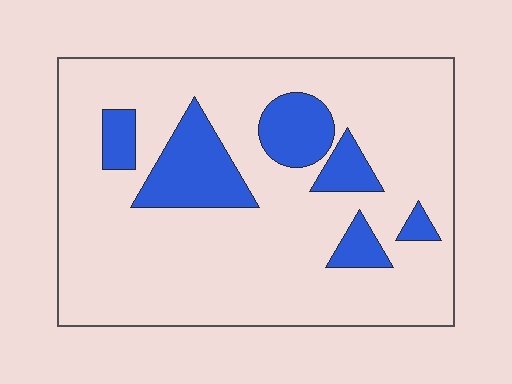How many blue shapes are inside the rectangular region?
6.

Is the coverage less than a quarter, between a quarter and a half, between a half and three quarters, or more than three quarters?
Less than a quarter.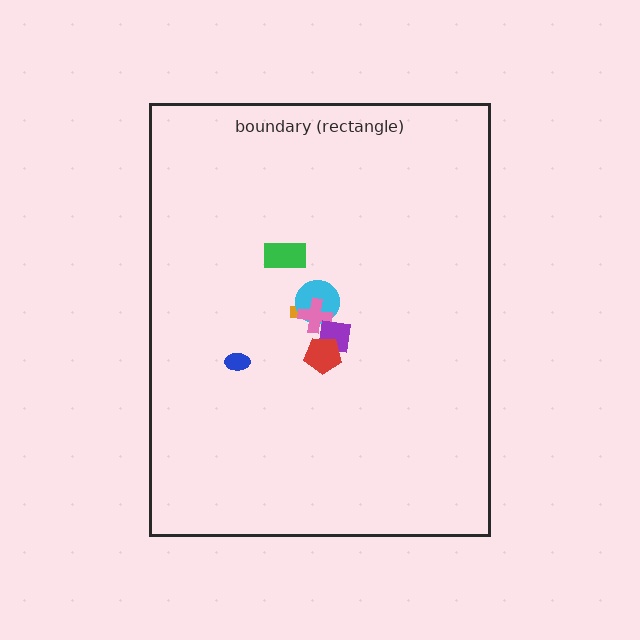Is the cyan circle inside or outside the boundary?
Inside.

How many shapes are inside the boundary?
7 inside, 0 outside.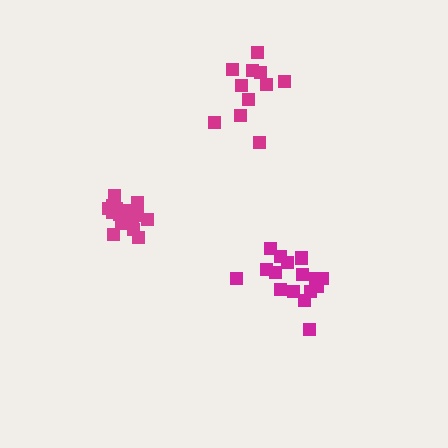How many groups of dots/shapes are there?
There are 3 groups.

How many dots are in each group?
Group 1: 16 dots, Group 2: 15 dots, Group 3: 11 dots (42 total).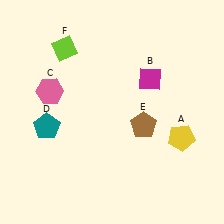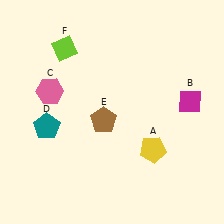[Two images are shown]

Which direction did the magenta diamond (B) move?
The magenta diamond (B) moved right.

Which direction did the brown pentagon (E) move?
The brown pentagon (E) moved left.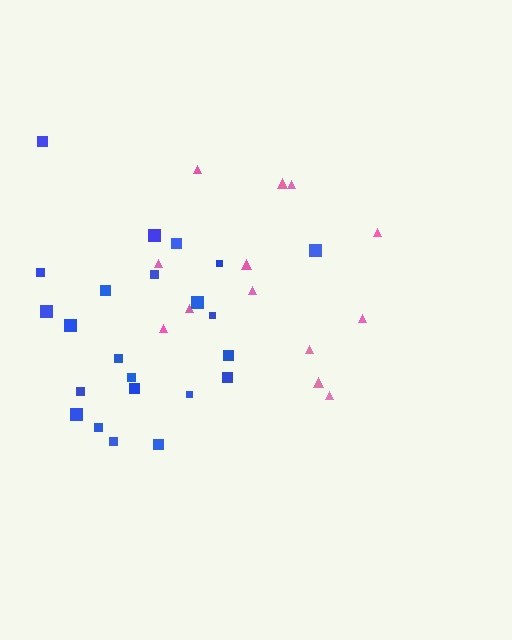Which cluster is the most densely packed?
Blue.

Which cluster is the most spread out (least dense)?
Pink.